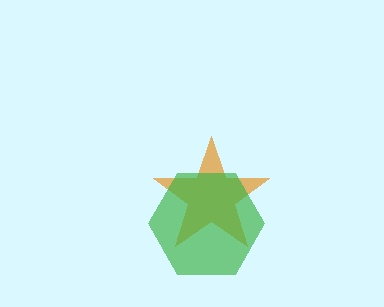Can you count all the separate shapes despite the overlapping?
Yes, there are 2 separate shapes.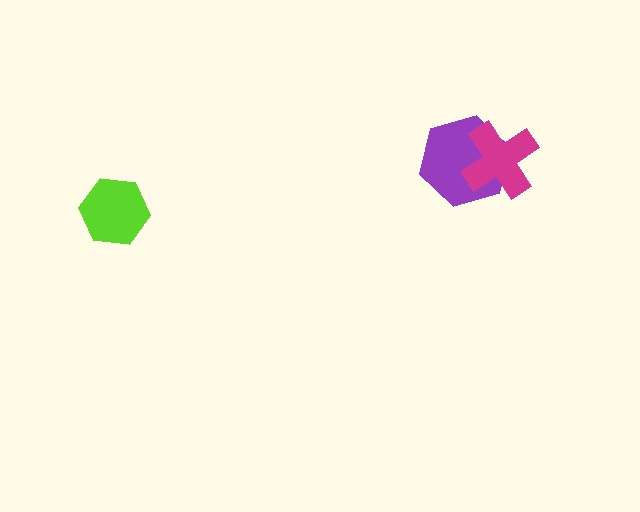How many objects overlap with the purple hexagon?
1 object overlaps with the purple hexagon.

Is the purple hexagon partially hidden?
Yes, it is partially covered by another shape.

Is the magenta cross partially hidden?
No, no other shape covers it.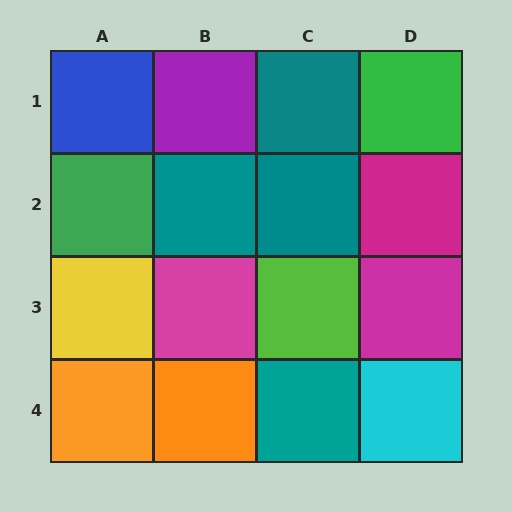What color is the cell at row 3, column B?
Magenta.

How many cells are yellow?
1 cell is yellow.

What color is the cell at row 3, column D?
Magenta.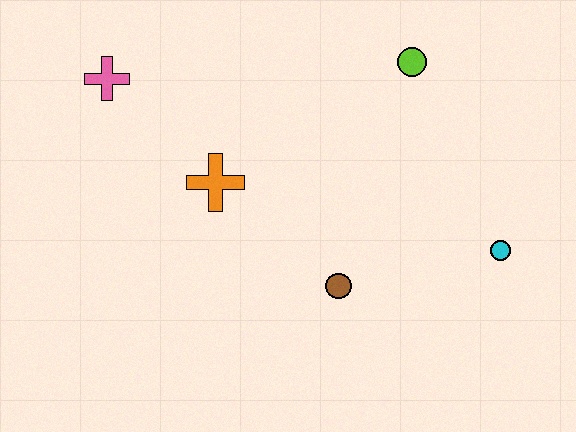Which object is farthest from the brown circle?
The pink cross is farthest from the brown circle.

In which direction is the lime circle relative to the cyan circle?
The lime circle is above the cyan circle.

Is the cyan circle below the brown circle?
No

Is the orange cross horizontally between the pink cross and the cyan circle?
Yes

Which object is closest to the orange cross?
The pink cross is closest to the orange cross.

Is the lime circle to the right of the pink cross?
Yes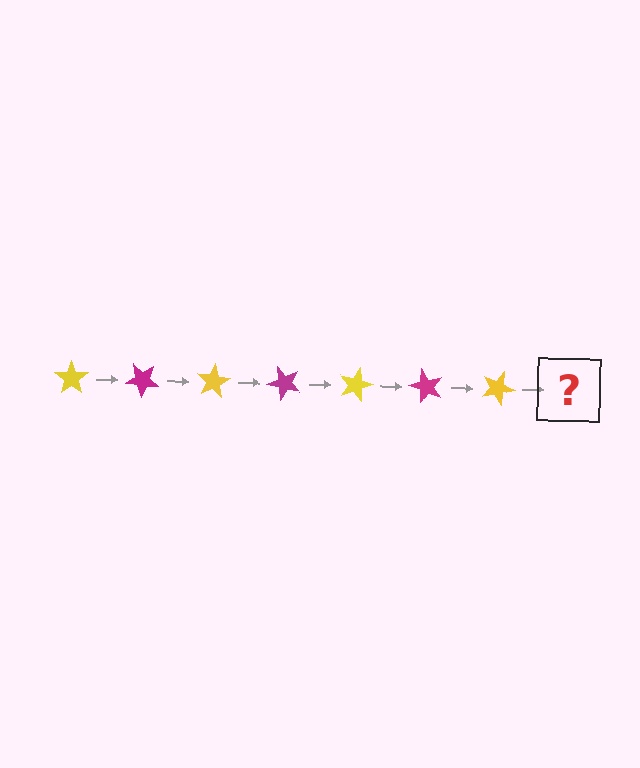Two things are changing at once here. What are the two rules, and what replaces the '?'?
The two rules are that it rotates 40 degrees each step and the color cycles through yellow and magenta. The '?' should be a magenta star, rotated 280 degrees from the start.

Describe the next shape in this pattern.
It should be a magenta star, rotated 280 degrees from the start.